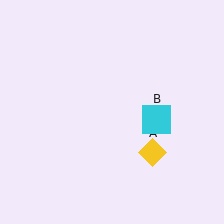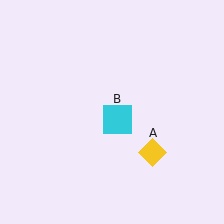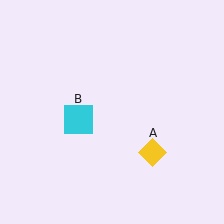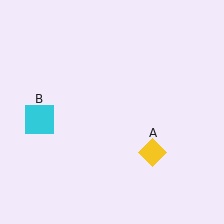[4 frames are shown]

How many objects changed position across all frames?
1 object changed position: cyan square (object B).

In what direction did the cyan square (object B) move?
The cyan square (object B) moved left.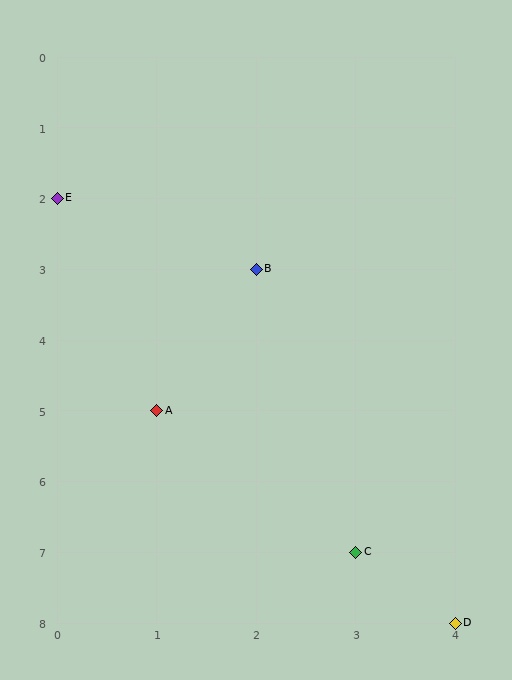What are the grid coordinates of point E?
Point E is at grid coordinates (0, 2).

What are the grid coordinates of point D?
Point D is at grid coordinates (4, 8).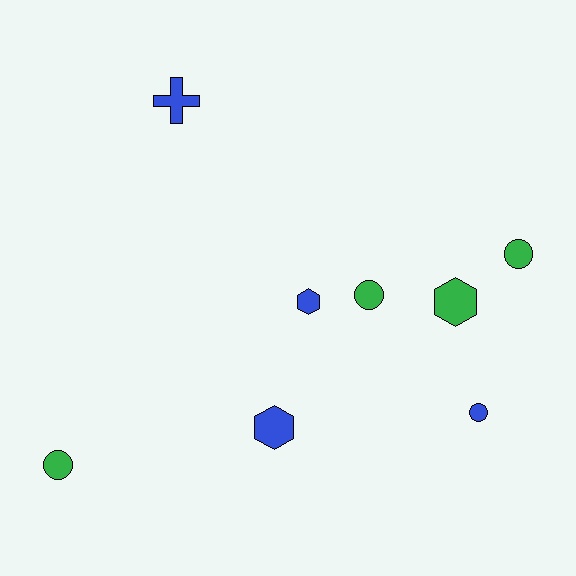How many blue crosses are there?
There is 1 blue cross.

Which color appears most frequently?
Blue, with 4 objects.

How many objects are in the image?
There are 8 objects.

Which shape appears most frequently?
Circle, with 4 objects.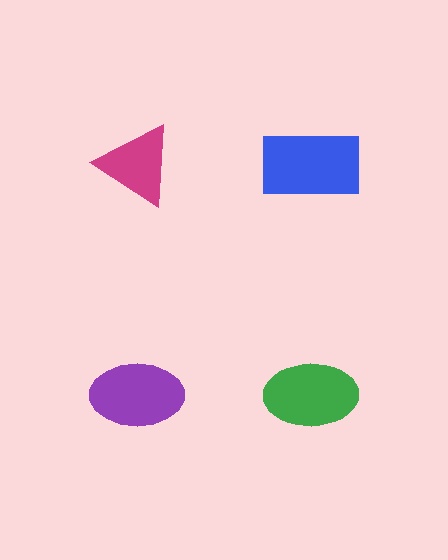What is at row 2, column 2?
A green ellipse.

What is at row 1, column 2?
A blue rectangle.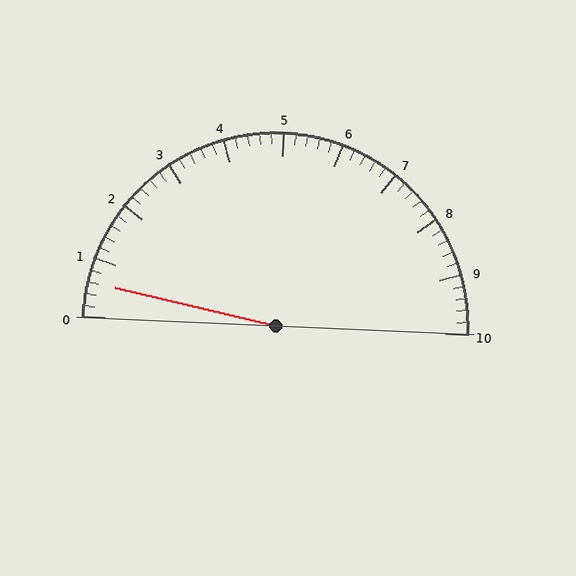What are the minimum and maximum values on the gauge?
The gauge ranges from 0 to 10.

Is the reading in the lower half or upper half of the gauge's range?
The reading is in the lower half of the range (0 to 10).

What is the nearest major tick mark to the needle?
The nearest major tick mark is 1.